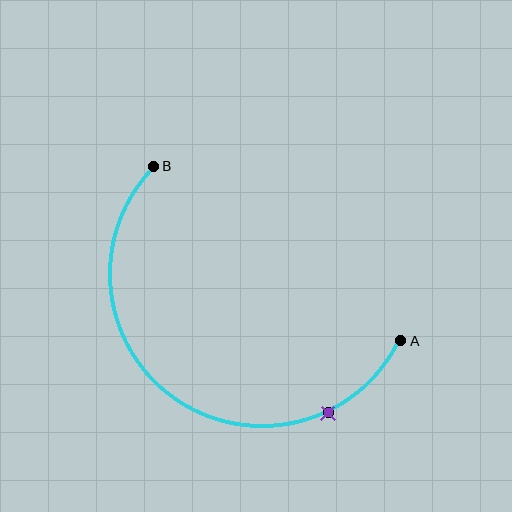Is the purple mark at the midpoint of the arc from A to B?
No. The purple mark lies on the arc but is closer to endpoint A. The arc midpoint would be at the point on the curve equidistant along the arc from both A and B.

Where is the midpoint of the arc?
The arc midpoint is the point on the curve farthest from the straight line joining A and B. It sits below and to the left of that line.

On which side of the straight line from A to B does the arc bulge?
The arc bulges below and to the left of the straight line connecting A and B.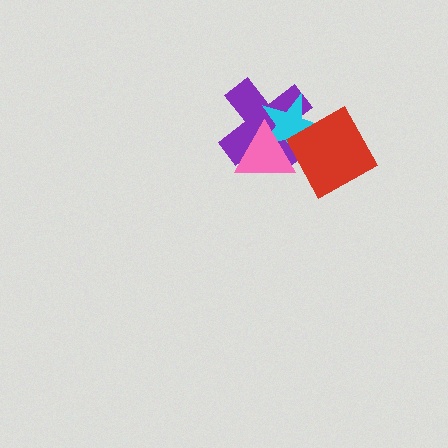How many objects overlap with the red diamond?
3 objects overlap with the red diamond.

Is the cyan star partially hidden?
Yes, it is partially covered by another shape.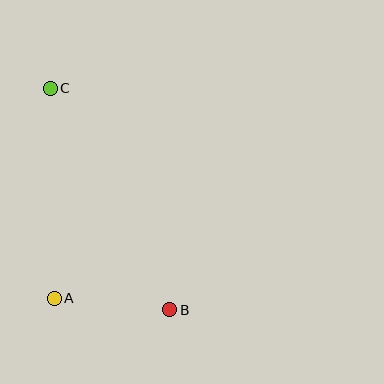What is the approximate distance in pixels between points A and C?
The distance between A and C is approximately 210 pixels.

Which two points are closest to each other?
Points A and B are closest to each other.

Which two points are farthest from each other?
Points B and C are farthest from each other.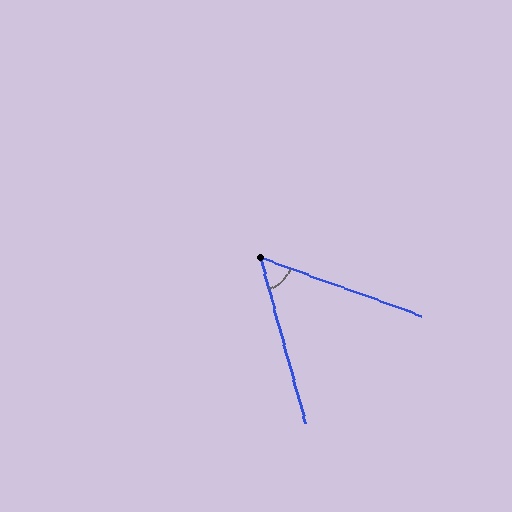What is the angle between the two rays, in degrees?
Approximately 55 degrees.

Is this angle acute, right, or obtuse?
It is acute.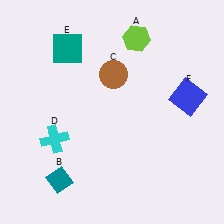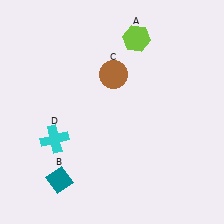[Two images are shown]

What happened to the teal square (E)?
The teal square (E) was removed in Image 2. It was in the top-left area of Image 1.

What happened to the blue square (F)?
The blue square (F) was removed in Image 2. It was in the top-right area of Image 1.